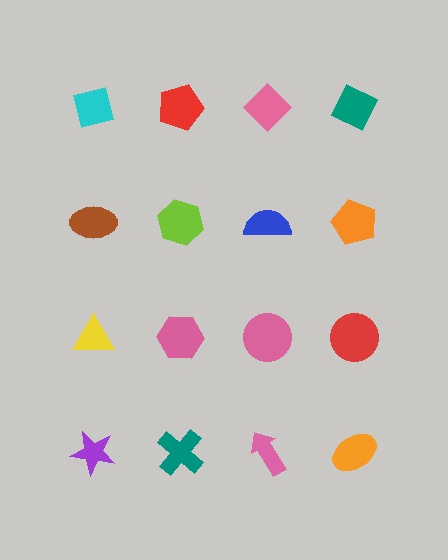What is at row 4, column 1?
A purple star.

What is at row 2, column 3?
A blue semicircle.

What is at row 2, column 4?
An orange pentagon.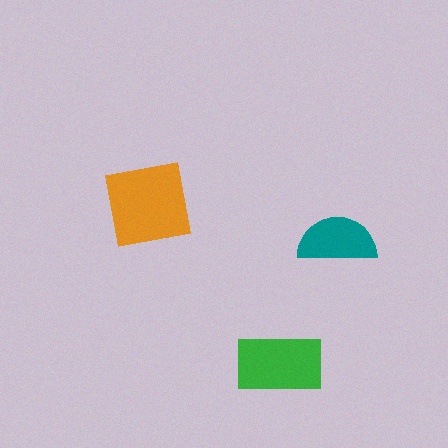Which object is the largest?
The orange square.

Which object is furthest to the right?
The teal semicircle is rightmost.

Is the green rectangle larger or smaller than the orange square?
Smaller.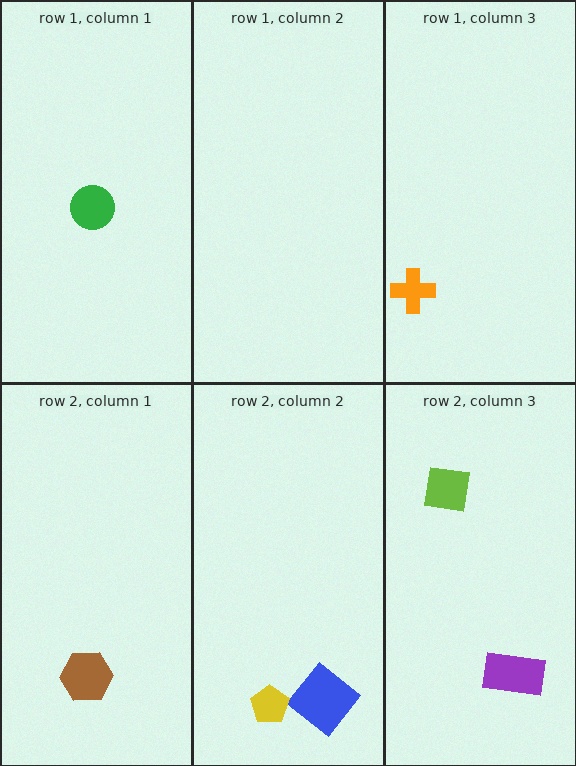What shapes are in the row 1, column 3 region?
The orange cross.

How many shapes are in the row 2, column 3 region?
2.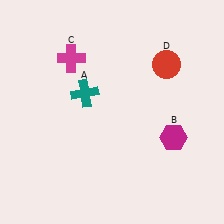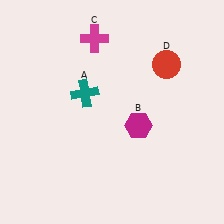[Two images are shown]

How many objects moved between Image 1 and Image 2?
2 objects moved between the two images.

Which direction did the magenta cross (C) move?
The magenta cross (C) moved right.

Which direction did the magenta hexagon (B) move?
The magenta hexagon (B) moved left.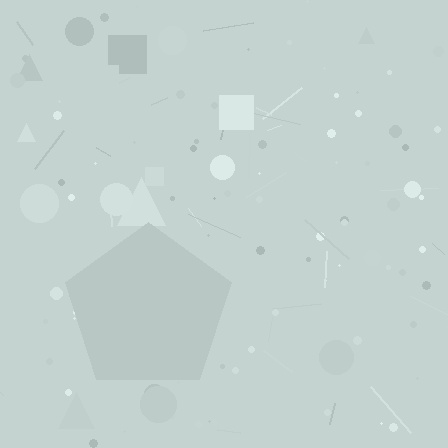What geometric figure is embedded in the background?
A pentagon is embedded in the background.